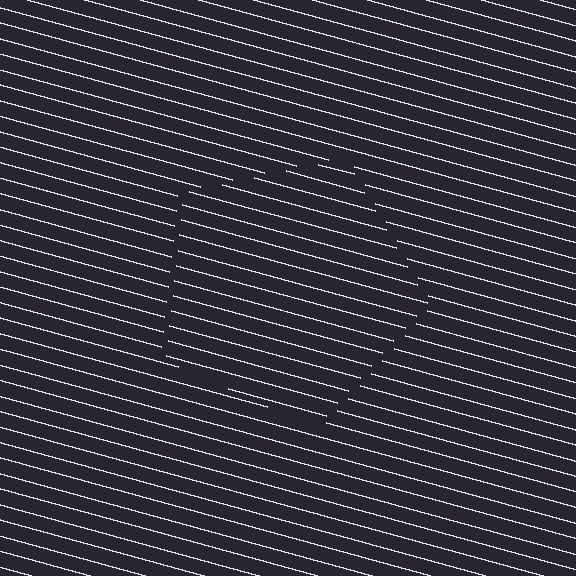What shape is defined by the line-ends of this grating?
An illusory pentagon. The interior of the shape contains the same grating, shifted by half a period — the contour is defined by the phase discontinuity where line-ends from the inner and outer gratings abut.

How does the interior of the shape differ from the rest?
The interior of the shape contains the same grating, shifted by half a period — the contour is defined by the phase discontinuity where line-ends from the inner and outer gratings abut.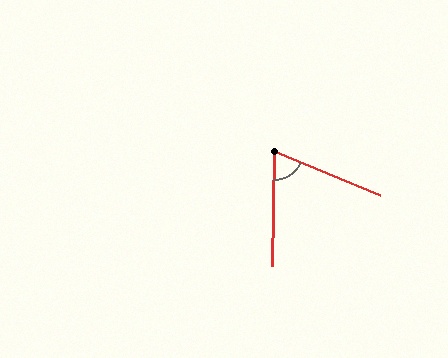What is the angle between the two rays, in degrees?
Approximately 68 degrees.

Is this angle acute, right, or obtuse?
It is acute.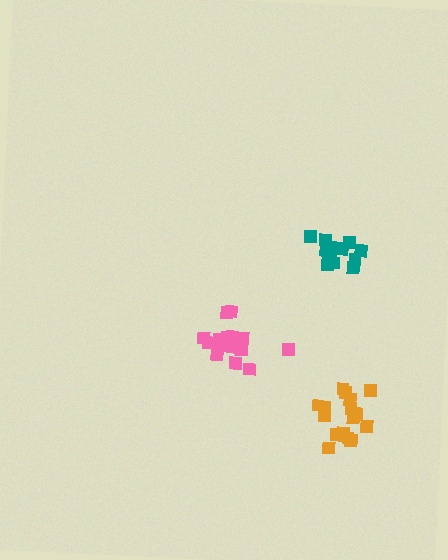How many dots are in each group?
Group 1: 18 dots, Group 2: 13 dots, Group 3: 17 dots (48 total).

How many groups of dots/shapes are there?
There are 3 groups.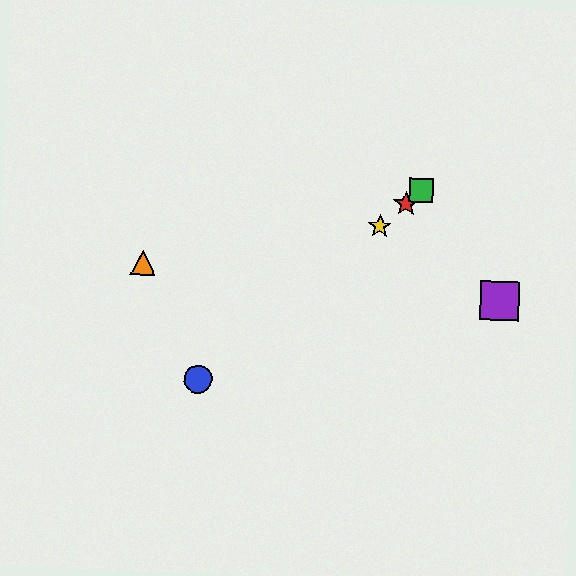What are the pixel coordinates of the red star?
The red star is at (406, 204).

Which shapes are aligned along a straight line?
The red star, the blue circle, the green square, the yellow star are aligned along a straight line.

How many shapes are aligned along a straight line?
4 shapes (the red star, the blue circle, the green square, the yellow star) are aligned along a straight line.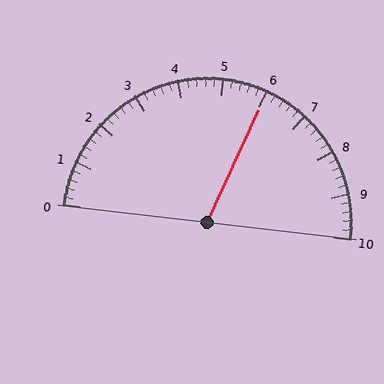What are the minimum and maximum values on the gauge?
The gauge ranges from 0 to 10.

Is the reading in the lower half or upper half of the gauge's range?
The reading is in the upper half of the range (0 to 10).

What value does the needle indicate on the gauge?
The needle indicates approximately 6.0.